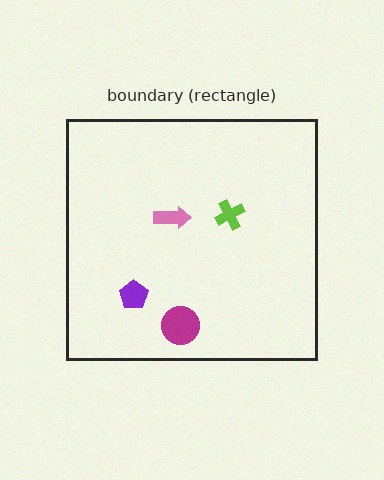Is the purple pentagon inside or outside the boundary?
Inside.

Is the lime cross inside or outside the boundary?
Inside.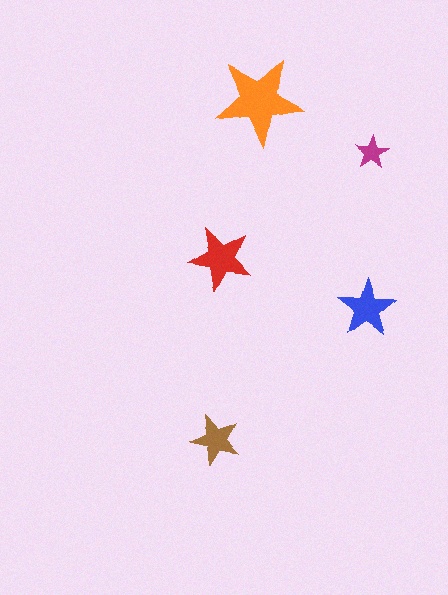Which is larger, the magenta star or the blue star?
The blue one.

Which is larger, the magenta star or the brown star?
The brown one.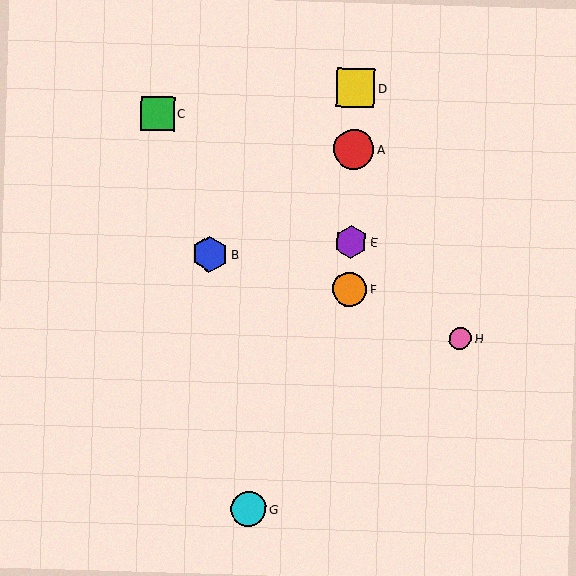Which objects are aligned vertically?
Objects A, D, E, F are aligned vertically.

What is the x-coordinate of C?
Object C is at x≈157.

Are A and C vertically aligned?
No, A is at x≈354 and C is at x≈157.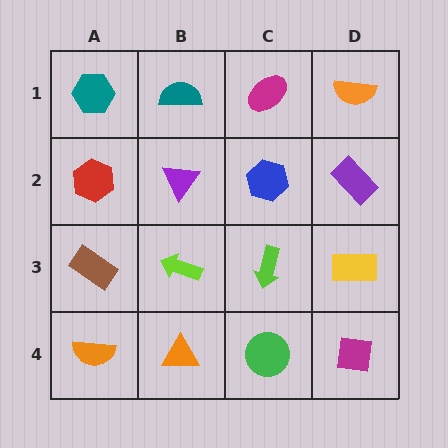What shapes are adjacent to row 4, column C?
A lime arrow (row 3, column C), an orange triangle (row 4, column B), a magenta square (row 4, column D).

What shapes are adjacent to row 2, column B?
A teal semicircle (row 1, column B), a lime arrow (row 3, column B), a red hexagon (row 2, column A), a blue hexagon (row 2, column C).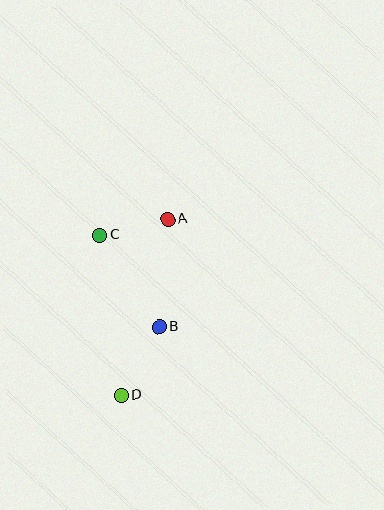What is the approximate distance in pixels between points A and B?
The distance between A and B is approximately 108 pixels.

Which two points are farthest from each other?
Points A and D are farthest from each other.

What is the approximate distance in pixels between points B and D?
The distance between B and D is approximately 78 pixels.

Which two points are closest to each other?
Points A and C are closest to each other.